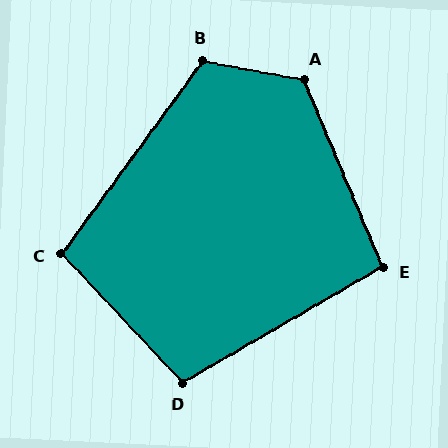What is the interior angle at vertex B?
Approximately 115 degrees (obtuse).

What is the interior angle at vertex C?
Approximately 101 degrees (obtuse).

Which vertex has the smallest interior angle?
E, at approximately 97 degrees.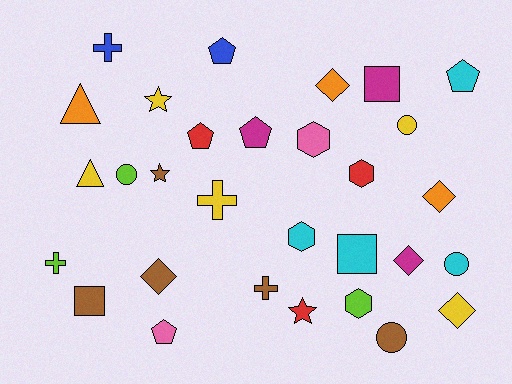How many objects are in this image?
There are 30 objects.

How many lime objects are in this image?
There are 3 lime objects.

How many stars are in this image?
There are 3 stars.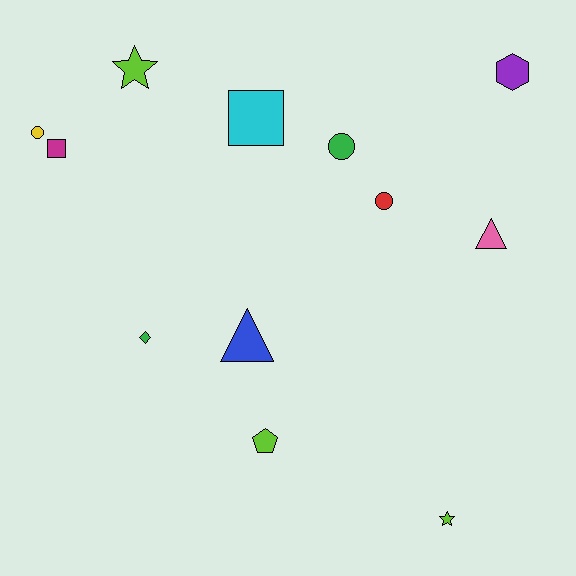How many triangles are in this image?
There are 2 triangles.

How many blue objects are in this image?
There is 1 blue object.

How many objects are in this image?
There are 12 objects.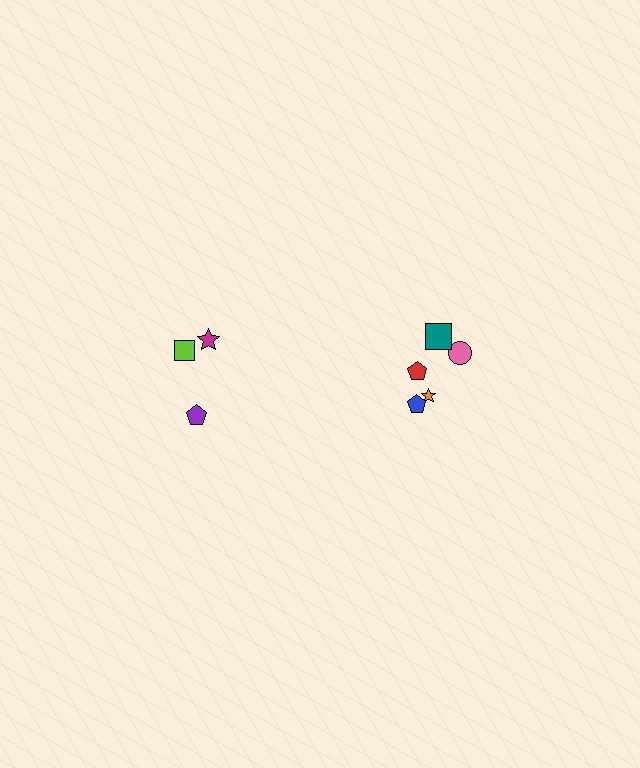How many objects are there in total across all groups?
There are 8 objects.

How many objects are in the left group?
There are 3 objects.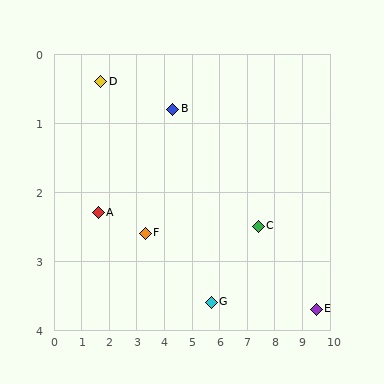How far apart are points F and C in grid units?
Points F and C are about 4.1 grid units apart.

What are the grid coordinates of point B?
Point B is at approximately (4.3, 0.8).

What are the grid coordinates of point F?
Point F is at approximately (3.3, 2.6).